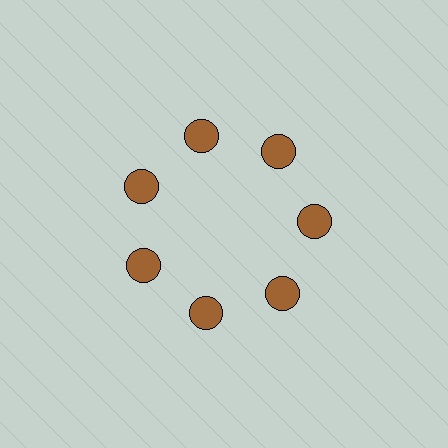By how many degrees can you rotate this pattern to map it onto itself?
The pattern maps onto itself every 51 degrees of rotation.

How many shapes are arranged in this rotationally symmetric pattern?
There are 7 shapes, arranged in 7 groups of 1.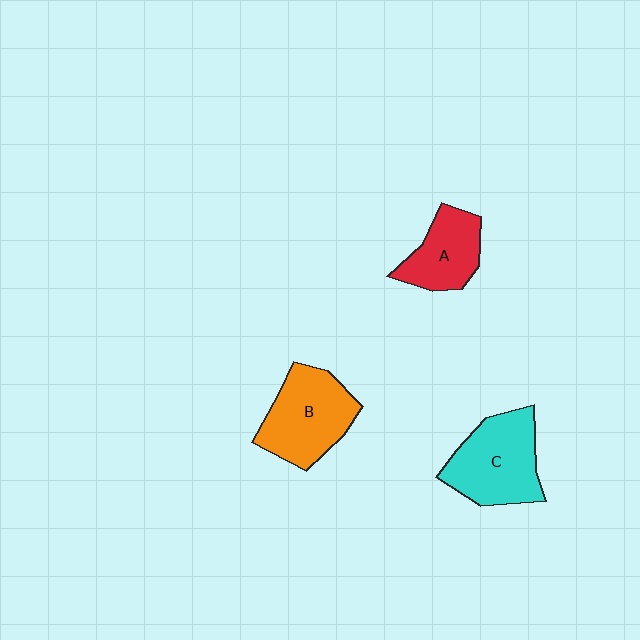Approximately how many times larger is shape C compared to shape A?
Approximately 1.4 times.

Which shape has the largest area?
Shape C (cyan).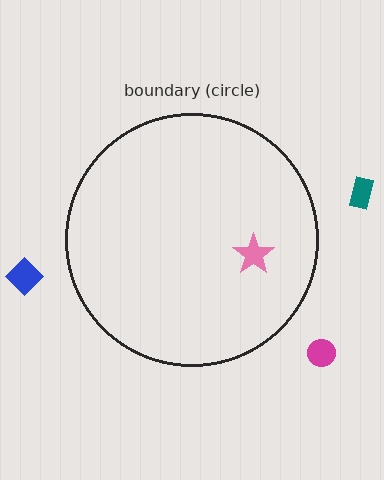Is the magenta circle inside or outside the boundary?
Outside.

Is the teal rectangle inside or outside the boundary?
Outside.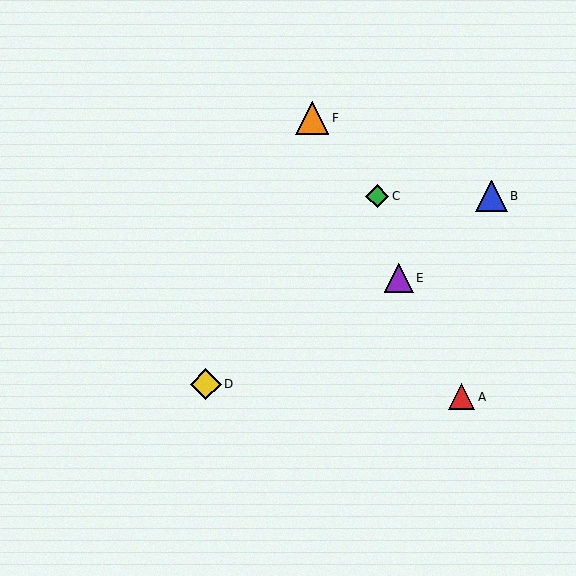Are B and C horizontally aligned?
Yes, both are at y≈196.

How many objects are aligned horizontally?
2 objects (B, C) are aligned horizontally.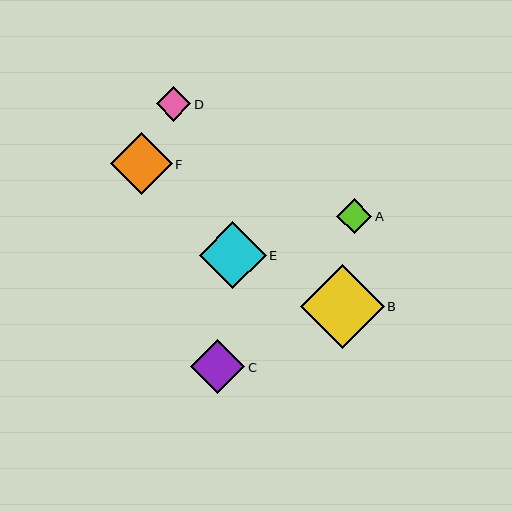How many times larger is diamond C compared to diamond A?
Diamond C is approximately 1.6 times the size of diamond A.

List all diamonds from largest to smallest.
From largest to smallest: B, E, F, C, D, A.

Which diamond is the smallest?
Diamond A is the smallest with a size of approximately 35 pixels.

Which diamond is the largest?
Diamond B is the largest with a size of approximately 84 pixels.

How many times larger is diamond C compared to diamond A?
Diamond C is approximately 1.6 times the size of diamond A.